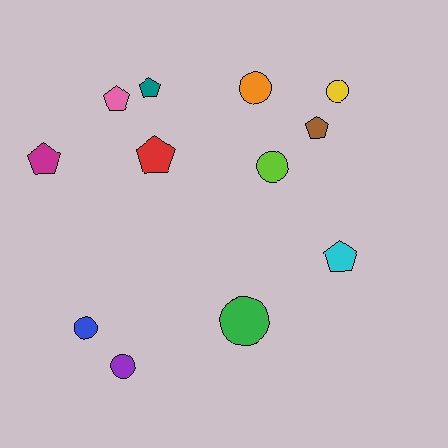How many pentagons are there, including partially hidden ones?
There are 6 pentagons.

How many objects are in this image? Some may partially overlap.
There are 12 objects.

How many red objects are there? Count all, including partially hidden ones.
There is 1 red object.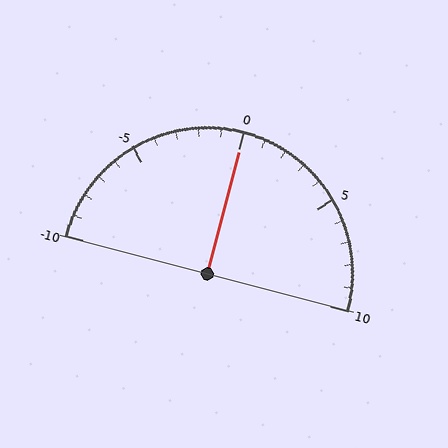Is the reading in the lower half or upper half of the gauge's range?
The reading is in the upper half of the range (-10 to 10).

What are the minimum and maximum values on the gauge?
The gauge ranges from -10 to 10.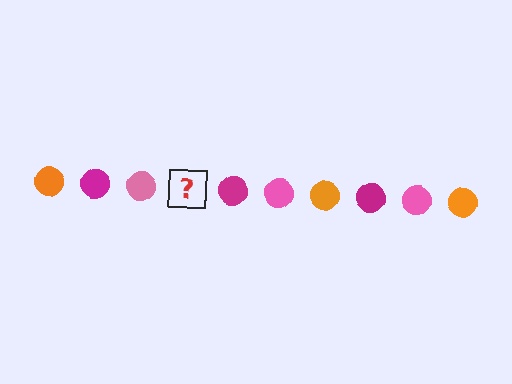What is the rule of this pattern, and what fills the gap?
The rule is that the pattern cycles through orange, magenta, pink circles. The gap should be filled with an orange circle.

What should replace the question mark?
The question mark should be replaced with an orange circle.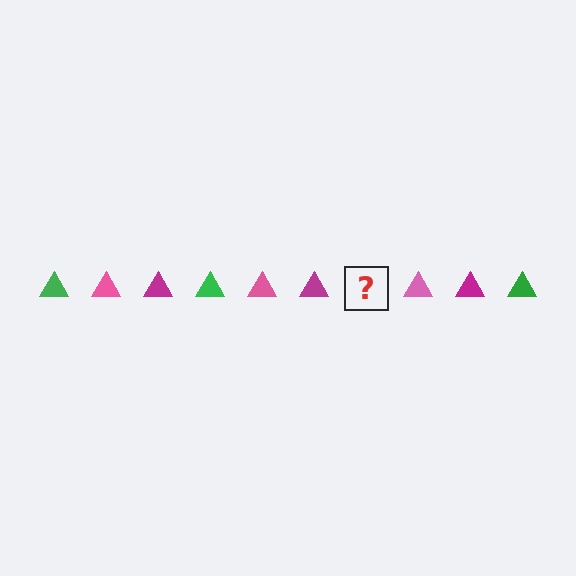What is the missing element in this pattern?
The missing element is a green triangle.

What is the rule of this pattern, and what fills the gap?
The rule is that the pattern cycles through green, pink, magenta triangles. The gap should be filled with a green triangle.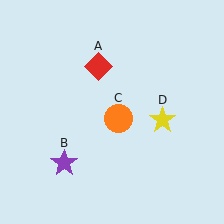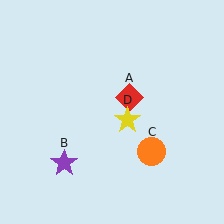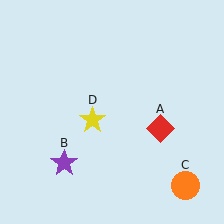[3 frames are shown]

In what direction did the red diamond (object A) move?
The red diamond (object A) moved down and to the right.